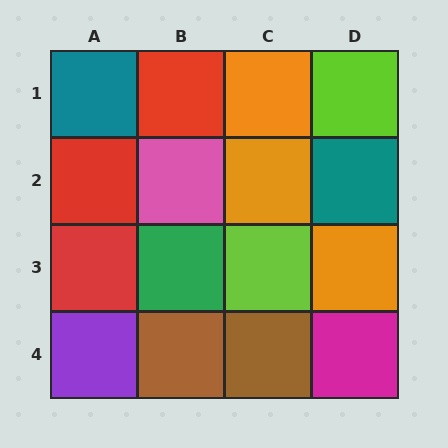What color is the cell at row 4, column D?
Magenta.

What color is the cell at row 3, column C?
Lime.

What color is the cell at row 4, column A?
Purple.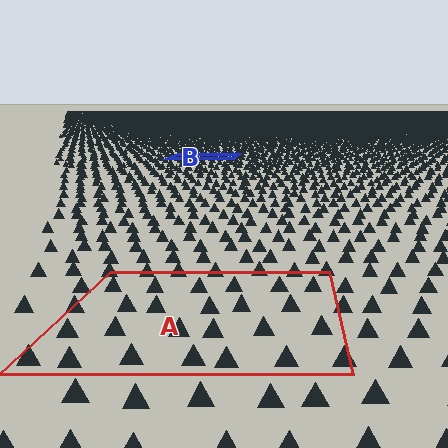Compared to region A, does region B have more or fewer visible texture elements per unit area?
Region B has more texture elements per unit area — they are packed more densely because it is farther away.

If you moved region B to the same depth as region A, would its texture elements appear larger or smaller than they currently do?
They would appear larger. At a closer depth, the same texture elements are projected at a bigger on-screen size.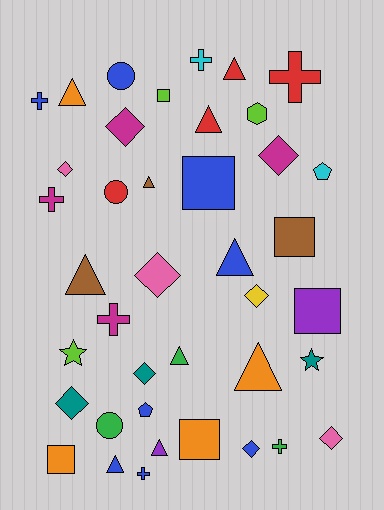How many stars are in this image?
There are 2 stars.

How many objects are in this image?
There are 40 objects.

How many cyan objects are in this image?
There are 2 cyan objects.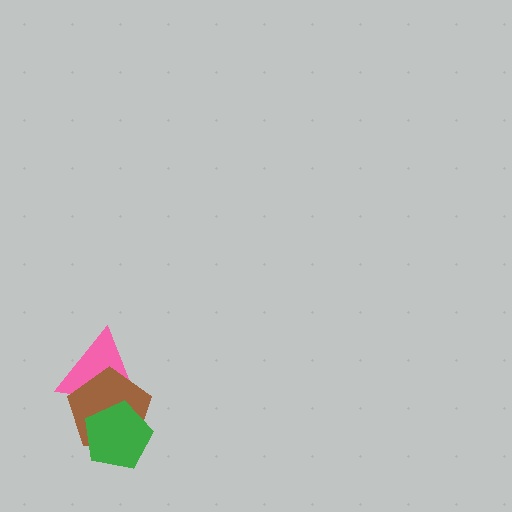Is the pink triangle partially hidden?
Yes, it is partially covered by another shape.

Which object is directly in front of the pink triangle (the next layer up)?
The brown pentagon is directly in front of the pink triangle.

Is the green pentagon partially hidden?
No, no other shape covers it.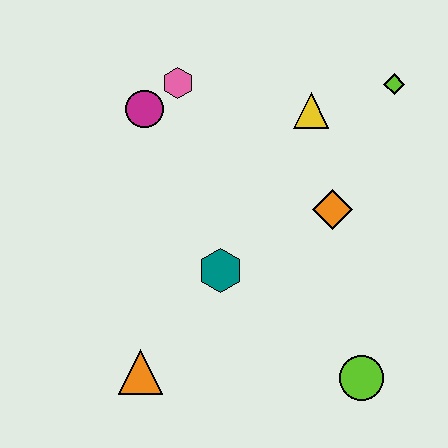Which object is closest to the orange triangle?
The teal hexagon is closest to the orange triangle.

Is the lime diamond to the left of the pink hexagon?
No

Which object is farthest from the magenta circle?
The lime circle is farthest from the magenta circle.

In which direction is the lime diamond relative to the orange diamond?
The lime diamond is above the orange diamond.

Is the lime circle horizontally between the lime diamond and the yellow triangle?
Yes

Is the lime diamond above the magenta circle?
Yes